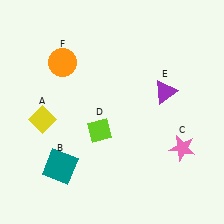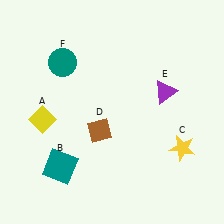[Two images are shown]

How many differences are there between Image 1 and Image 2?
There are 3 differences between the two images.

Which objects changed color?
C changed from pink to yellow. D changed from lime to brown. F changed from orange to teal.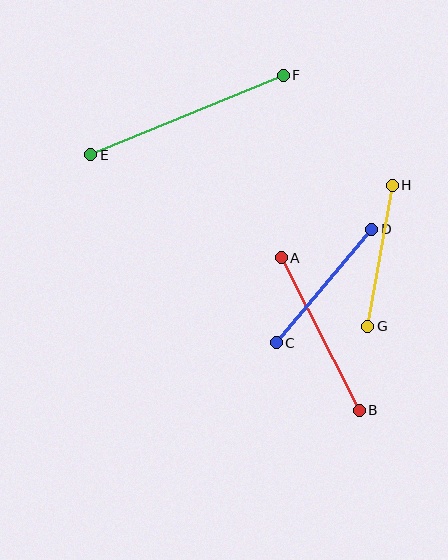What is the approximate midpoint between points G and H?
The midpoint is at approximately (380, 256) pixels.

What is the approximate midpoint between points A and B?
The midpoint is at approximately (320, 334) pixels.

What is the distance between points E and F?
The distance is approximately 208 pixels.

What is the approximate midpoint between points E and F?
The midpoint is at approximately (187, 115) pixels.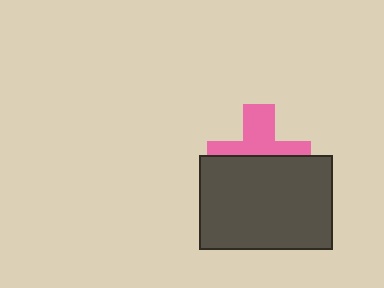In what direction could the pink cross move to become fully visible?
The pink cross could move up. That would shift it out from behind the dark gray rectangle entirely.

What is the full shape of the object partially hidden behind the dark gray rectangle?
The partially hidden object is a pink cross.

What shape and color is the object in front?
The object in front is a dark gray rectangle.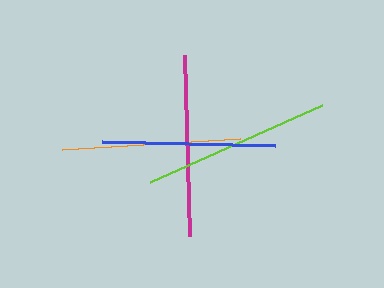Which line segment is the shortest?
The blue line is the shortest at approximately 174 pixels.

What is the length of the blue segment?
The blue segment is approximately 174 pixels long.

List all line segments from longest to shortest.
From longest to shortest: lime, magenta, orange, blue.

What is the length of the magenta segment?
The magenta segment is approximately 181 pixels long.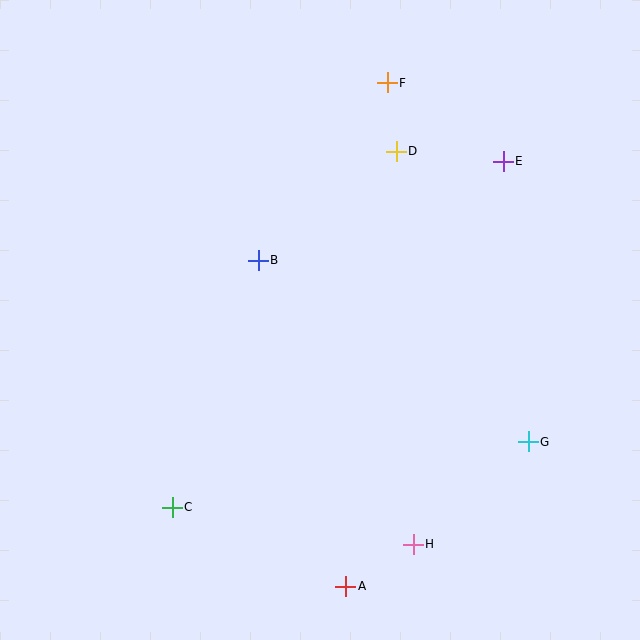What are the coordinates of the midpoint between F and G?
The midpoint between F and G is at (458, 262).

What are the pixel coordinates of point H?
Point H is at (413, 544).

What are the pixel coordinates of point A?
Point A is at (346, 586).